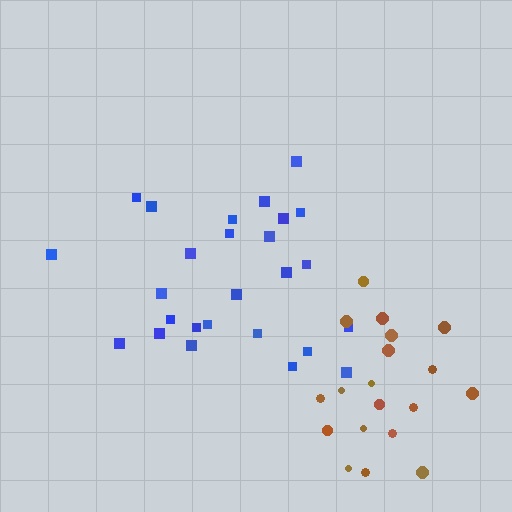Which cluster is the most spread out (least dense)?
Brown.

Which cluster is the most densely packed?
Blue.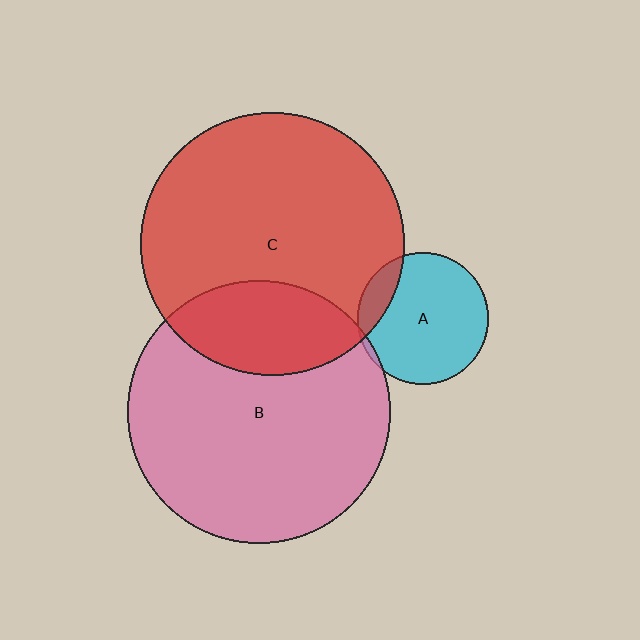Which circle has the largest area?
Circle C (red).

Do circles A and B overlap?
Yes.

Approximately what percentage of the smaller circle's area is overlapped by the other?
Approximately 5%.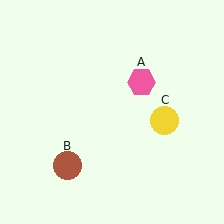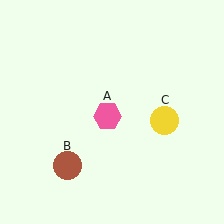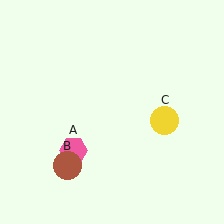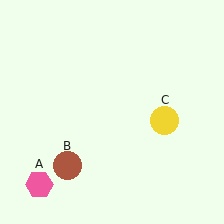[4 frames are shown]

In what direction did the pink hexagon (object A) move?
The pink hexagon (object A) moved down and to the left.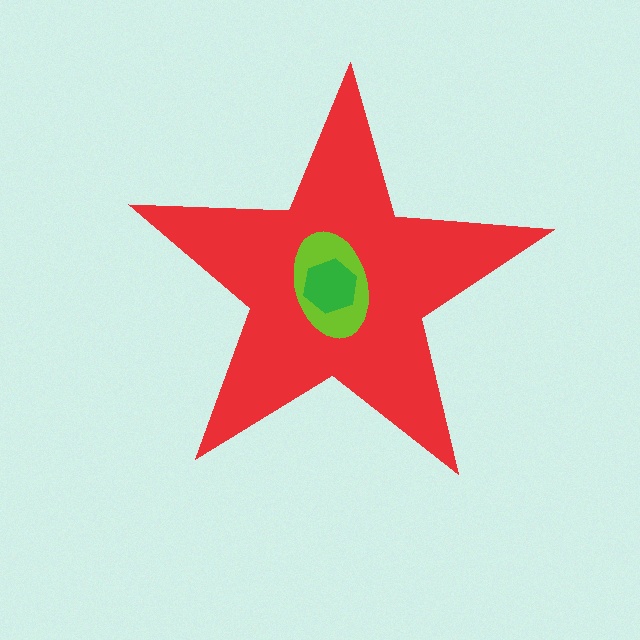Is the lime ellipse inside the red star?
Yes.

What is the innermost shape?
The green hexagon.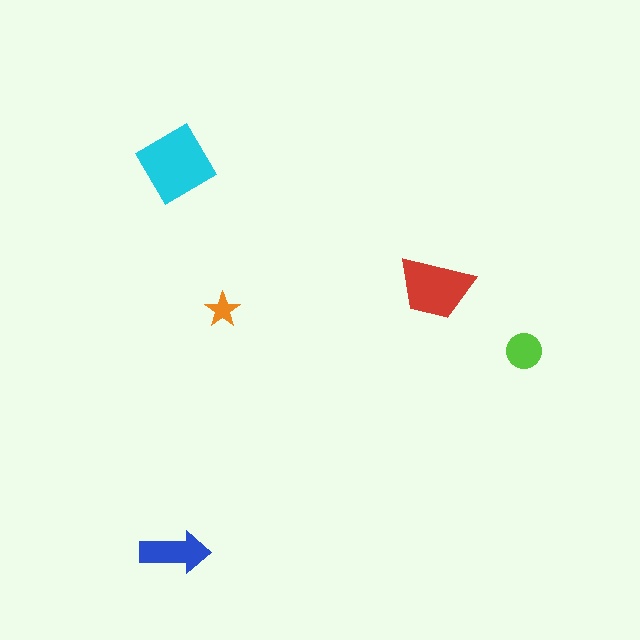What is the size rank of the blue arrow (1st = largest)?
3rd.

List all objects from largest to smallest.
The cyan diamond, the red trapezoid, the blue arrow, the lime circle, the orange star.